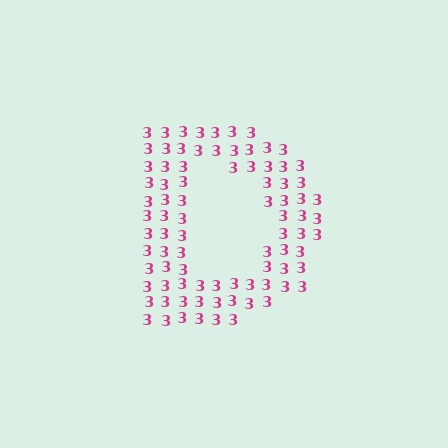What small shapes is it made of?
It is made of small digit 3's.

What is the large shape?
The large shape is the letter D.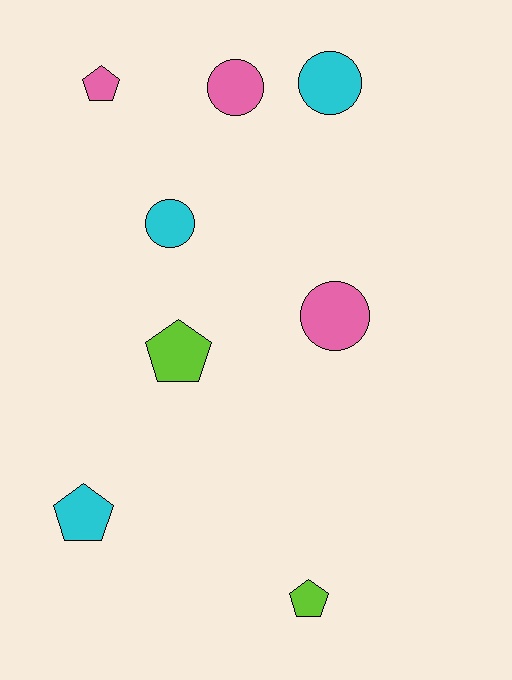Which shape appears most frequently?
Circle, with 4 objects.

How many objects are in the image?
There are 8 objects.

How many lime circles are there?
There are no lime circles.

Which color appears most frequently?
Cyan, with 3 objects.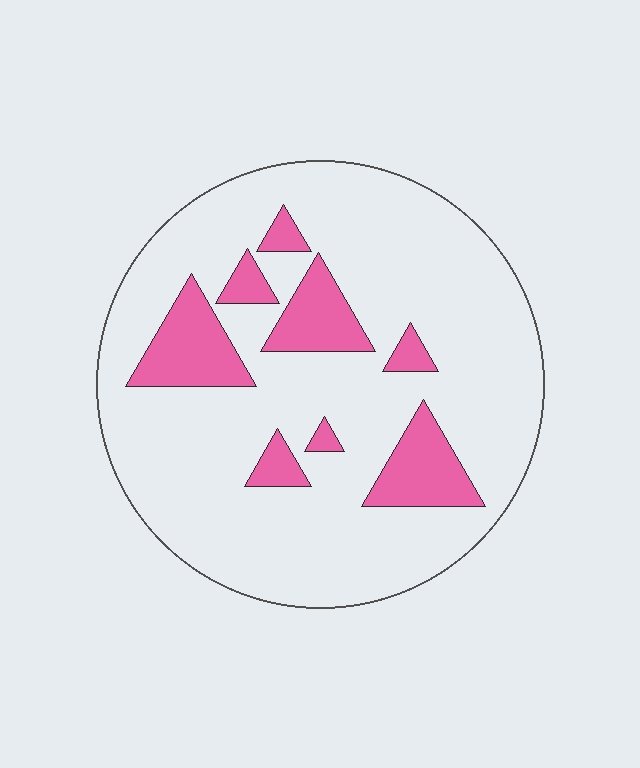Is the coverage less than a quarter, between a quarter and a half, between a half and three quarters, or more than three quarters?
Less than a quarter.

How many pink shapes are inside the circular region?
8.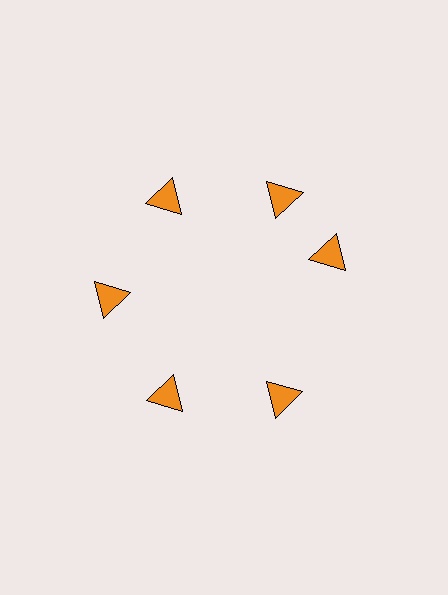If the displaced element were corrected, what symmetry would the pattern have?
It would have 6-fold rotational symmetry — the pattern would map onto itself every 60 degrees.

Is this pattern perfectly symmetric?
No. The 6 orange triangles are arranged in a ring, but one element near the 3 o'clock position is rotated out of alignment along the ring, breaking the 6-fold rotational symmetry.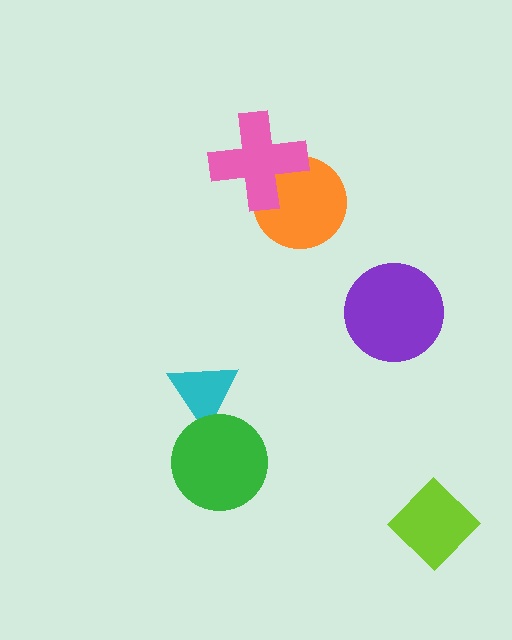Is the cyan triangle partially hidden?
Yes, it is partially covered by another shape.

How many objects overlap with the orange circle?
1 object overlaps with the orange circle.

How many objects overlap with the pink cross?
1 object overlaps with the pink cross.